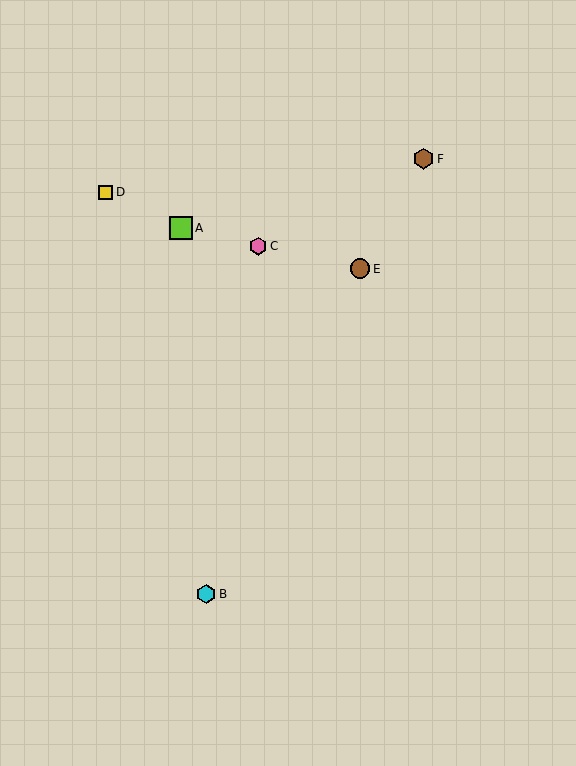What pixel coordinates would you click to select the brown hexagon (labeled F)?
Click at (423, 159) to select the brown hexagon F.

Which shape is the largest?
The lime square (labeled A) is the largest.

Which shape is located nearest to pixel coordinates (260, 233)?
The pink hexagon (labeled C) at (258, 246) is nearest to that location.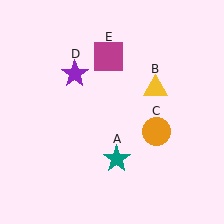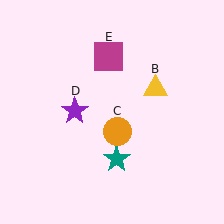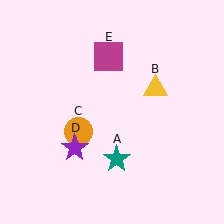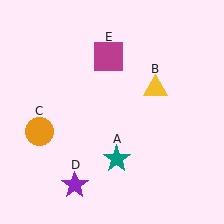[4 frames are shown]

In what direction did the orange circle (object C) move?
The orange circle (object C) moved left.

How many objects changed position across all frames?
2 objects changed position: orange circle (object C), purple star (object D).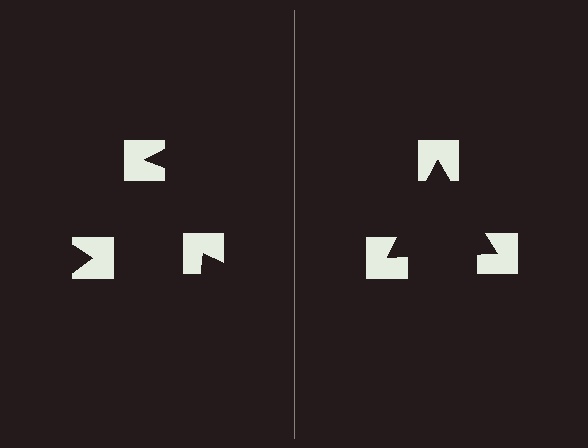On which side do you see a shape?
An illusory triangle appears on the right side. On the left side the wedge cuts are rotated, so no coherent shape forms.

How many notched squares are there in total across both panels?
6 — 3 on each side.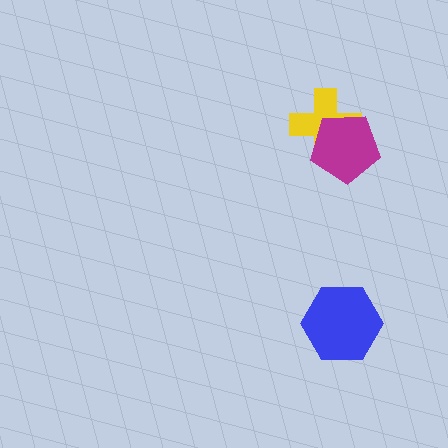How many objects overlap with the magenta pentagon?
1 object overlaps with the magenta pentagon.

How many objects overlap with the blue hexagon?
0 objects overlap with the blue hexagon.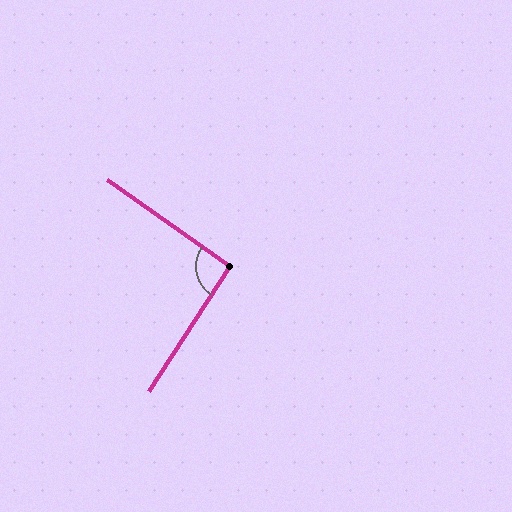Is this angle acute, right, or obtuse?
It is approximately a right angle.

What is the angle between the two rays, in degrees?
Approximately 92 degrees.